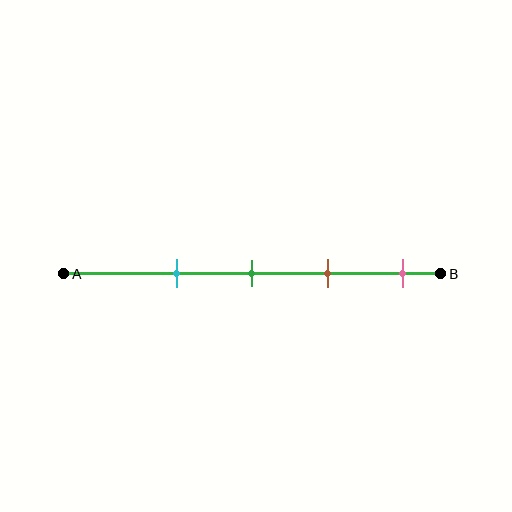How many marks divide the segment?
There are 4 marks dividing the segment.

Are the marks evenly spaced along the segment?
Yes, the marks are approximately evenly spaced.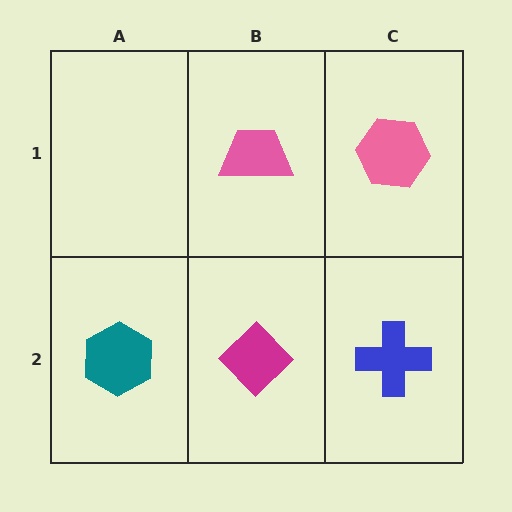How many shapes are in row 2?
3 shapes.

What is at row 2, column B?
A magenta diamond.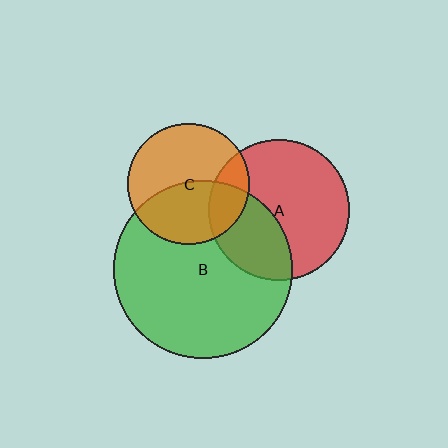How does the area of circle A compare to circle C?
Approximately 1.4 times.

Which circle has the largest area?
Circle B (green).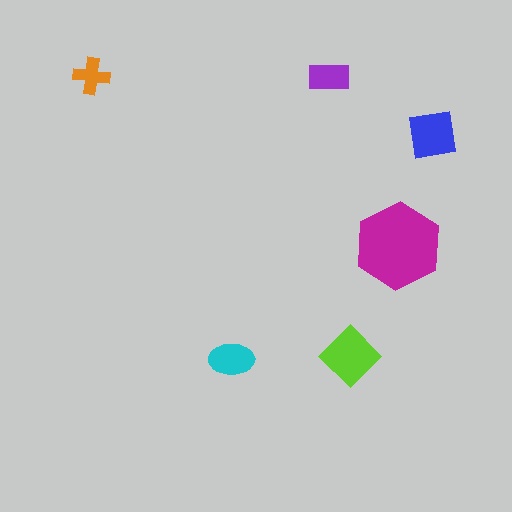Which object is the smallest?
The orange cross.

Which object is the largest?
The magenta hexagon.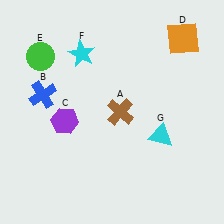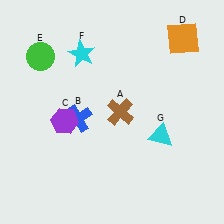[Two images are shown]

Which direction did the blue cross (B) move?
The blue cross (B) moved right.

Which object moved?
The blue cross (B) moved right.